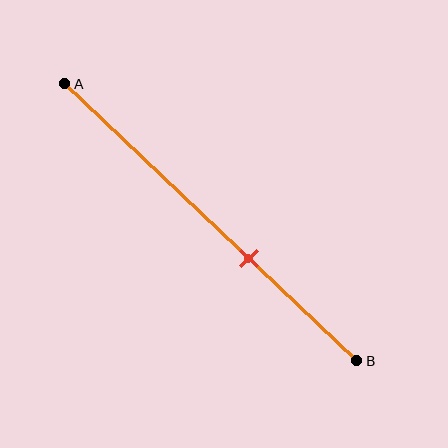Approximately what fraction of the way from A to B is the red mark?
The red mark is approximately 65% of the way from A to B.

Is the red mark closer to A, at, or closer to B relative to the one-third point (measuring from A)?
The red mark is closer to point B than the one-third point of segment AB.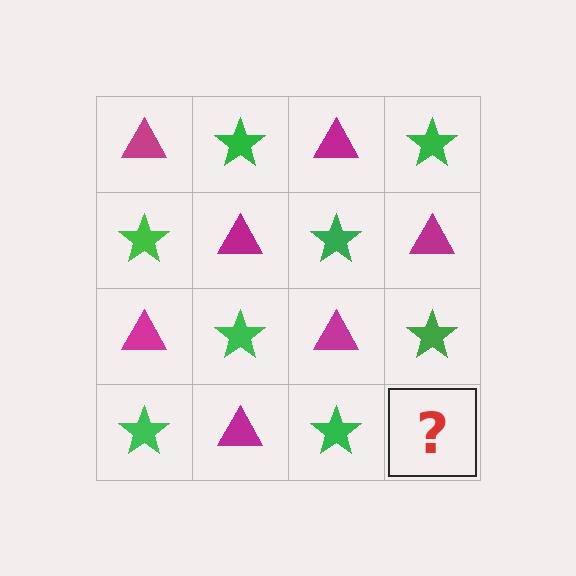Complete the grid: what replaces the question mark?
The question mark should be replaced with a magenta triangle.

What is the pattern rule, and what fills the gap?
The rule is that it alternates magenta triangle and green star in a checkerboard pattern. The gap should be filled with a magenta triangle.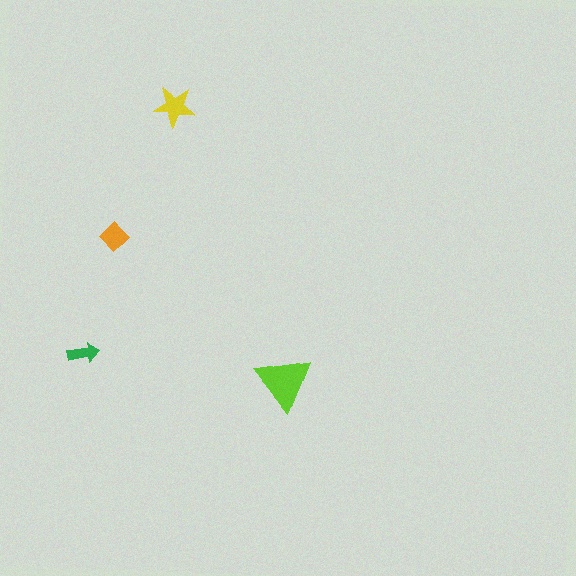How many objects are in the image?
There are 4 objects in the image.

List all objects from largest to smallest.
The lime triangle, the yellow star, the orange diamond, the green arrow.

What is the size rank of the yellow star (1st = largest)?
2nd.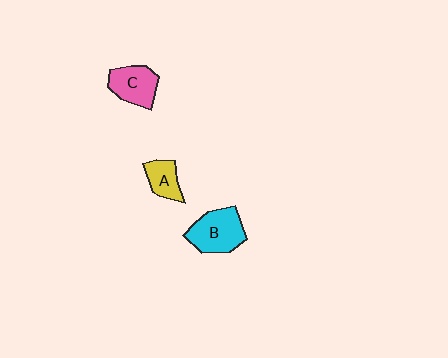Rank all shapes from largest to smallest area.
From largest to smallest: B (cyan), C (pink), A (yellow).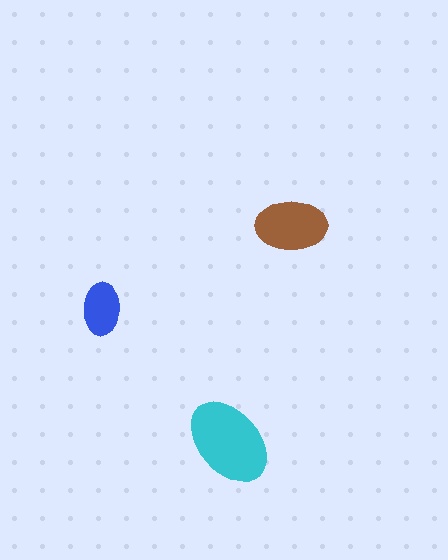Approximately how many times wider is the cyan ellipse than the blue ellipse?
About 1.5 times wider.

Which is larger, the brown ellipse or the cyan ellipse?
The cyan one.